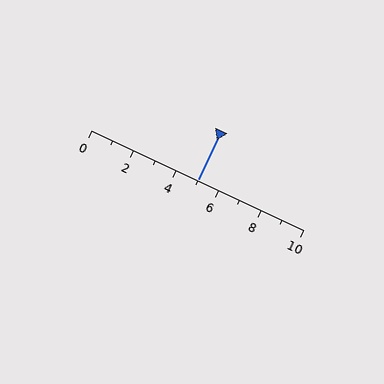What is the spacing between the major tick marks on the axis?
The major ticks are spaced 2 apart.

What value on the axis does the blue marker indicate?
The marker indicates approximately 5.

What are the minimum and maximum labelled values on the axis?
The axis runs from 0 to 10.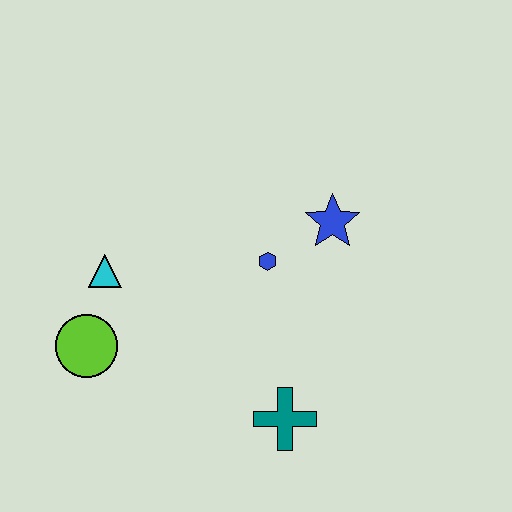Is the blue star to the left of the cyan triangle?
No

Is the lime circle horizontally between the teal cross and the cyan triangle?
No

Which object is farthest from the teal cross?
The cyan triangle is farthest from the teal cross.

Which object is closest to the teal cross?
The blue hexagon is closest to the teal cross.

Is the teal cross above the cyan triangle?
No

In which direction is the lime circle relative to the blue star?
The lime circle is to the left of the blue star.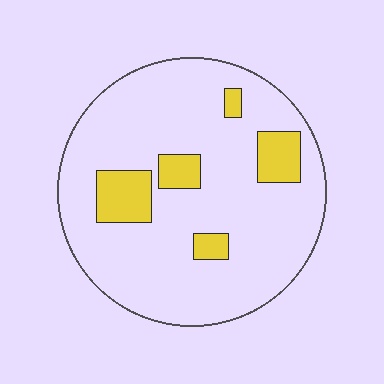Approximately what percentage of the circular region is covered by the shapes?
Approximately 15%.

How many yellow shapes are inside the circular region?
5.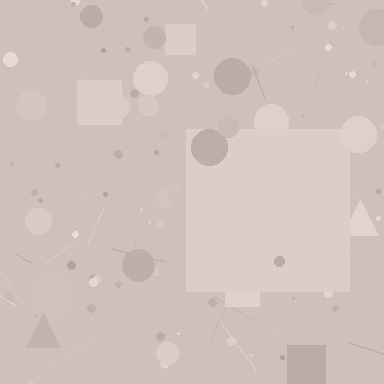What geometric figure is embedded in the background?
A square is embedded in the background.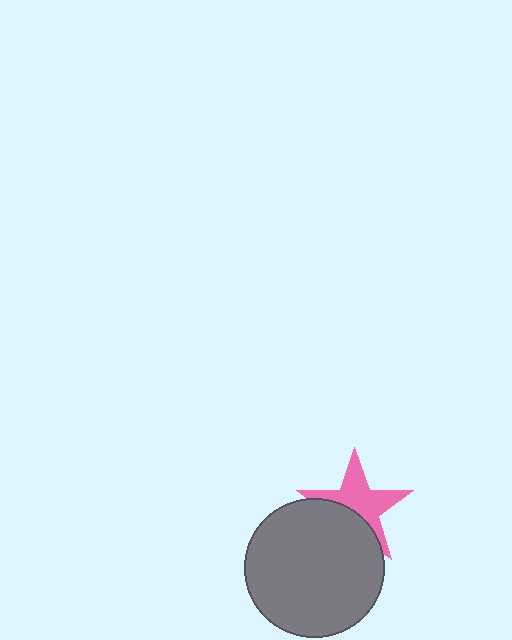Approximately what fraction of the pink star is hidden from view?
Roughly 41% of the pink star is hidden behind the gray circle.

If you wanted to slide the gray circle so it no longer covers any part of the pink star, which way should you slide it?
Slide it down — that is the most direct way to separate the two shapes.